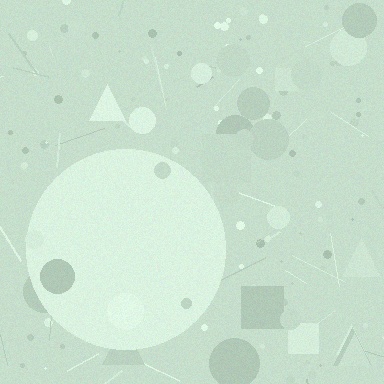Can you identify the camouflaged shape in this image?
The camouflaged shape is a circle.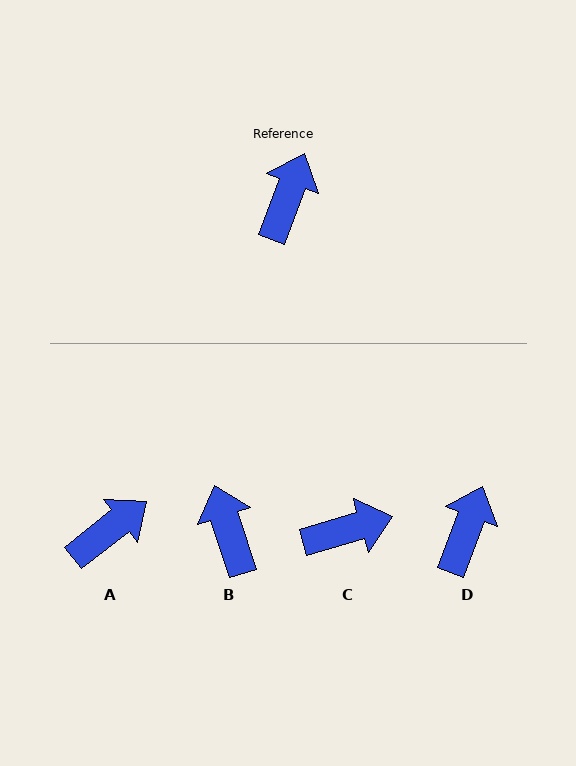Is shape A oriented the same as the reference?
No, it is off by about 31 degrees.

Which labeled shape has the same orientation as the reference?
D.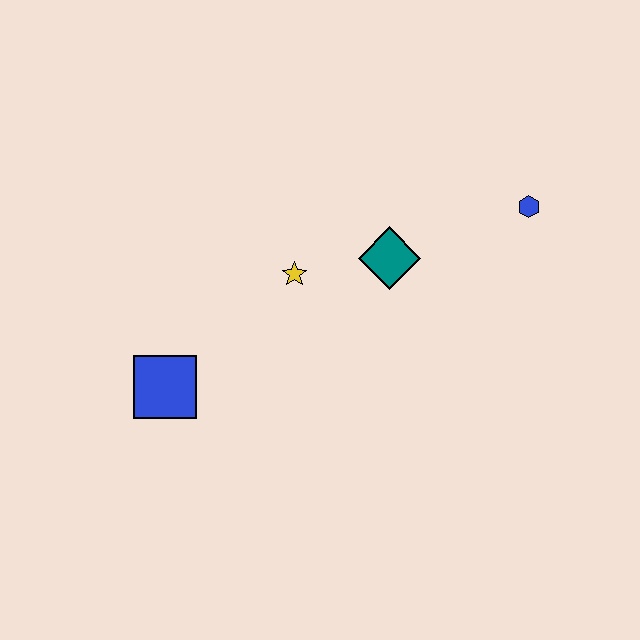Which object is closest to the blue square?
The yellow star is closest to the blue square.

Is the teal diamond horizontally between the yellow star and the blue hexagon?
Yes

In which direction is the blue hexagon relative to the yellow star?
The blue hexagon is to the right of the yellow star.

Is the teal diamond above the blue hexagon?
No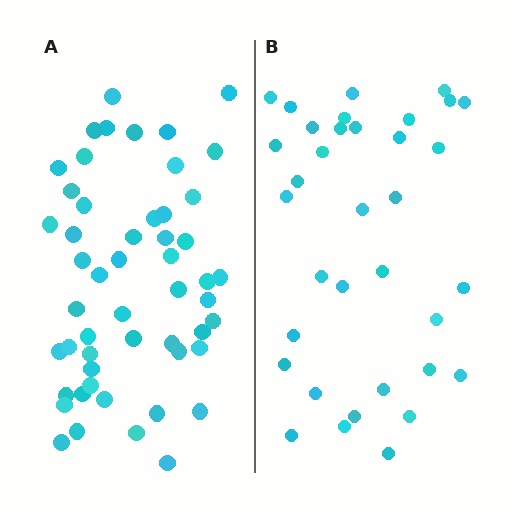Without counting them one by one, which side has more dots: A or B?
Region A (the left region) has more dots.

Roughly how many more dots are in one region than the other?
Region A has approximately 15 more dots than region B.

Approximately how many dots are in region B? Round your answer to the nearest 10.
About 40 dots. (The exact count is 35, which rounds to 40.)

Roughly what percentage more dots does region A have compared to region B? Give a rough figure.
About 50% more.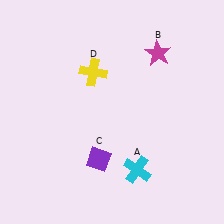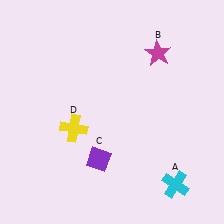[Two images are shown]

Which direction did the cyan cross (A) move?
The cyan cross (A) moved right.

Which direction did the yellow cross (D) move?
The yellow cross (D) moved down.